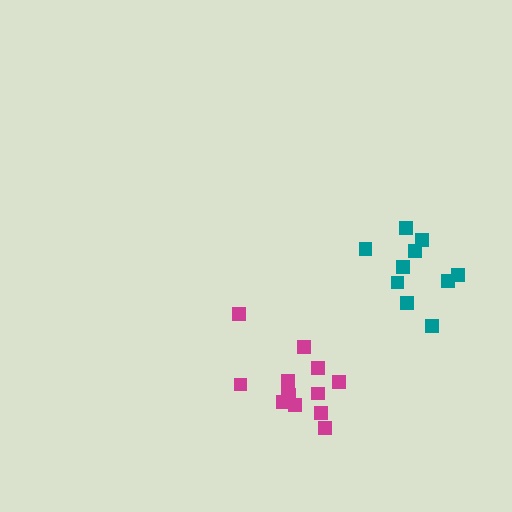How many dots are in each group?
Group 1: 13 dots, Group 2: 10 dots (23 total).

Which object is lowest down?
The magenta cluster is bottommost.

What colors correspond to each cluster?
The clusters are colored: magenta, teal.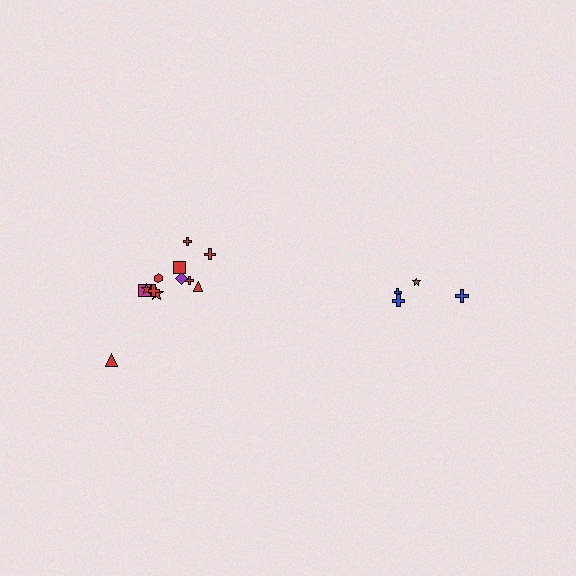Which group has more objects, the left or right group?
The left group.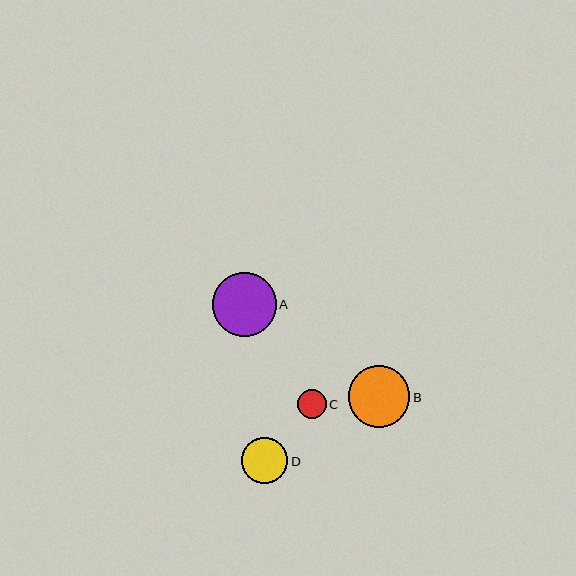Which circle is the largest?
Circle A is the largest with a size of approximately 64 pixels.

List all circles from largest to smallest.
From largest to smallest: A, B, D, C.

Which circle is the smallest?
Circle C is the smallest with a size of approximately 29 pixels.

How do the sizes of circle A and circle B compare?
Circle A and circle B are approximately the same size.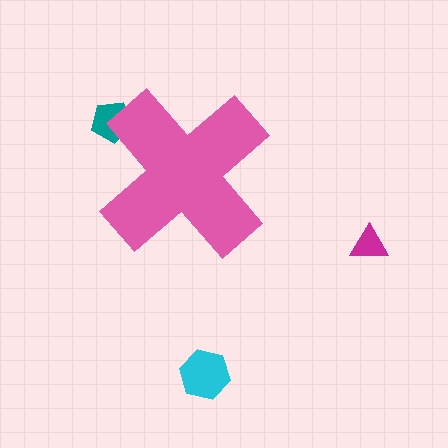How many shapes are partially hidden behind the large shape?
1 shape is partially hidden.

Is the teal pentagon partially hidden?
Yes, the teal pentagon is partially hidden behind the pink cross.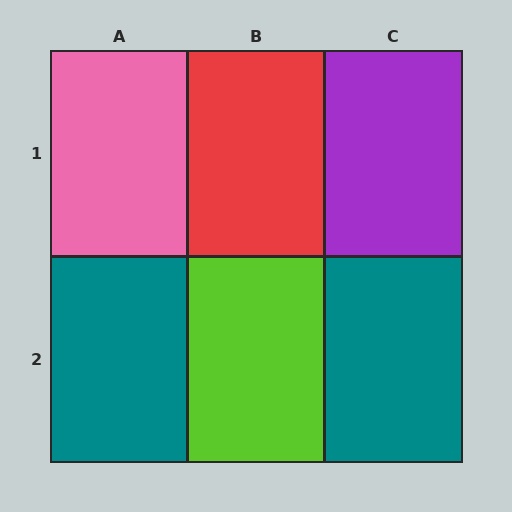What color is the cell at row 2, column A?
Teal.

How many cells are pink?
1 cell is pink.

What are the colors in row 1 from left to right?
Pink, red, purple.